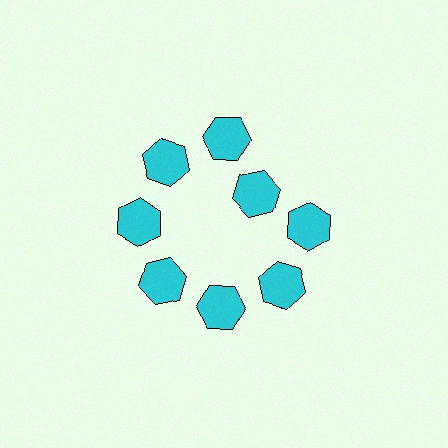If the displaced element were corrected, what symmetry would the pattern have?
It would have 8-fold rotational symmetry — the pattern would map onto itself every 45 degrees.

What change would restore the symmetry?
The symmetry would be restored by moving it outward, back onto the ring so that all 8 hexagons sit at equal angles and equal distance from the center.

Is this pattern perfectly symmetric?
No. The 8 cyan hexagons are arranged in a ring, but one element near the 2 o'clock position is pulled inward toward the center, breaking the 8-fold rotational symmetry.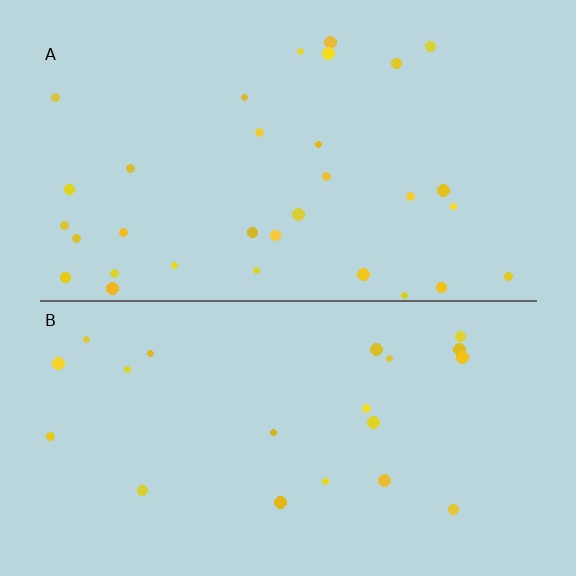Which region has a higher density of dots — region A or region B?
A (the top).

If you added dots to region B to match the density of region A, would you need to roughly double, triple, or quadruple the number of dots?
Approximately double.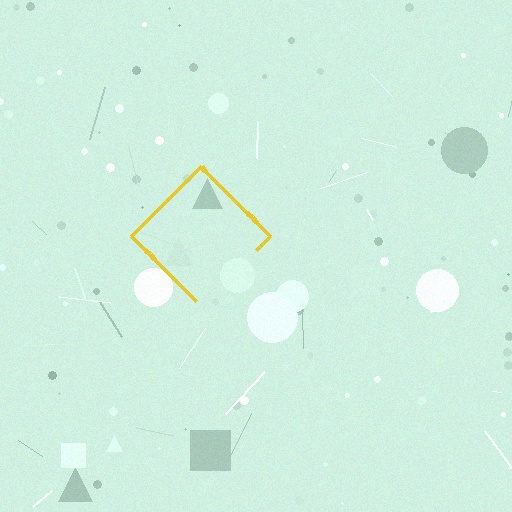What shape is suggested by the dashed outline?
The dashed outline suggests a diamond.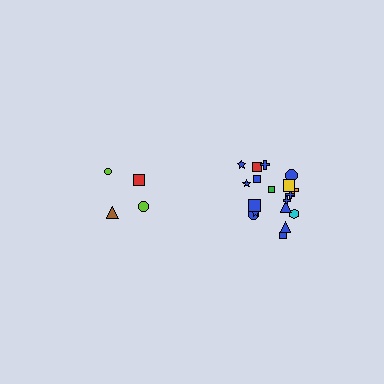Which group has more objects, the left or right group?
The right group.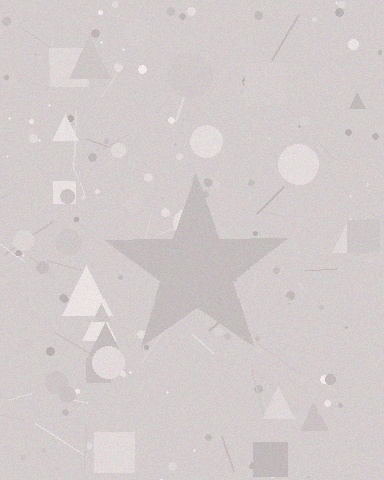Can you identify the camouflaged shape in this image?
The camouflaged shape is a star.